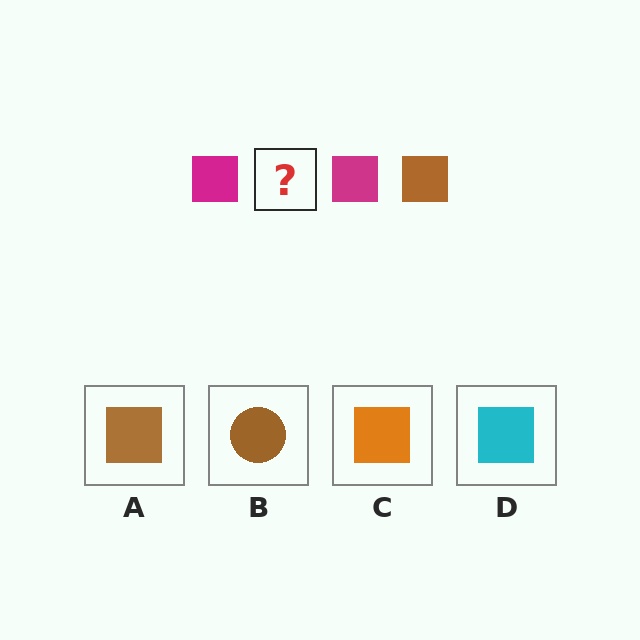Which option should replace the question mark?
Option A.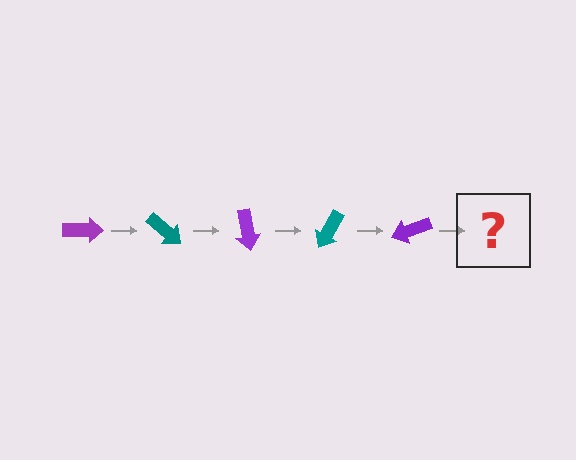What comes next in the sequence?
The next element should be a teal arrow, rotated 200 degrees from the start.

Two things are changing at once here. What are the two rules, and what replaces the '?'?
The two rules are that it rotates 40 degrees each step and the color cycles through purple and teal. The '?' should be a teal arrow, rotated 200 degrees from the start.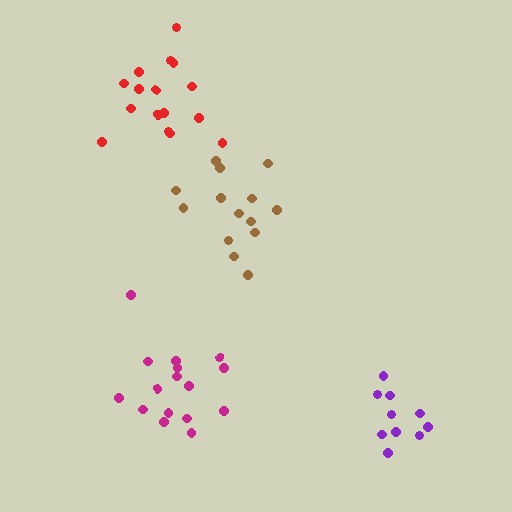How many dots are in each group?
Group 1: 16 dots, Group 2: 16 dots, Group 3: 14 dots, Group 4: 10 dots (56 total).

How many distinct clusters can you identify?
There are 4 distinct clusters.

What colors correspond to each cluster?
The clusters are colored: magenta, red, brown, purple.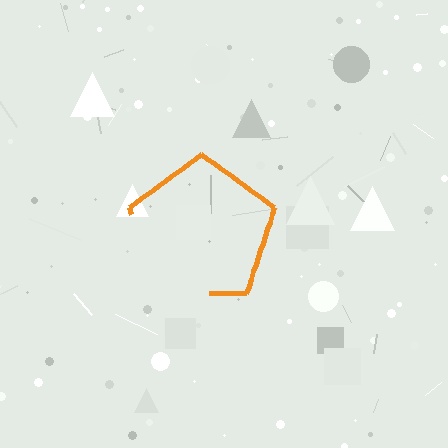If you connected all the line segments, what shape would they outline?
They would outline a pentagon.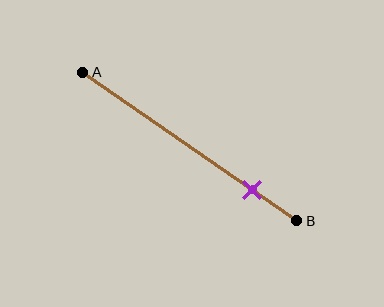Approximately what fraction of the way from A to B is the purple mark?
The purple mark is approximately 80% of the way from A to B.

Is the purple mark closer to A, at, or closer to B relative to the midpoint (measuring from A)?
The purple mark is closer to point B than the midpoint of segment AB.